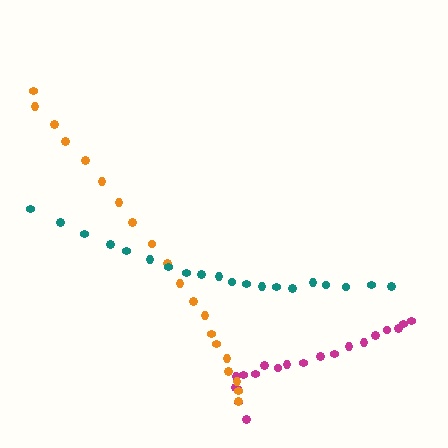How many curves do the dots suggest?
There are 3 distinct paths.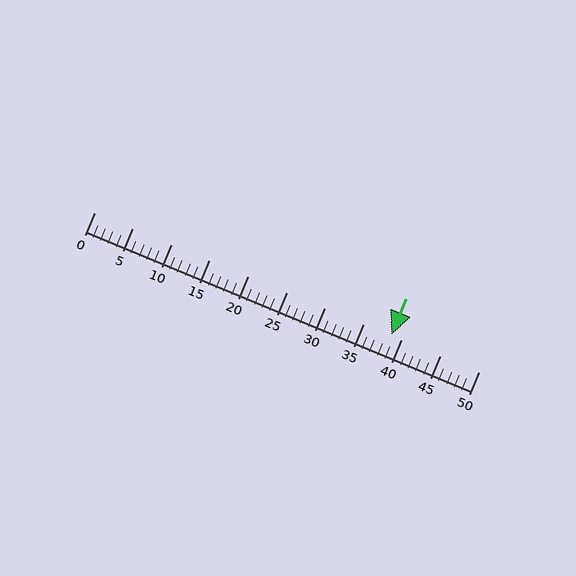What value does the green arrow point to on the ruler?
The green arrow points to approximately 39.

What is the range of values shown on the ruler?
The ruler shows values from 0 to 50.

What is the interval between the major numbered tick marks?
The major tick marks are spaced 5 units apart.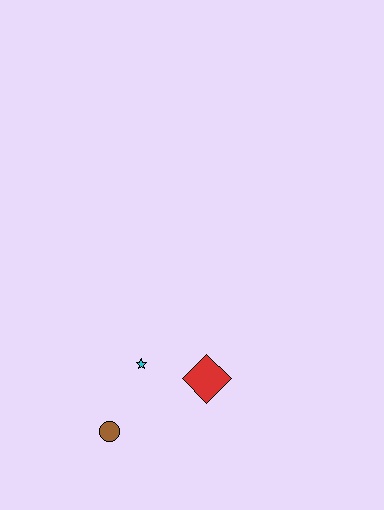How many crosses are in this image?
There are no crosses.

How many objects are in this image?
There are 3 objects.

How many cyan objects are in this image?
There is 1 cyan object.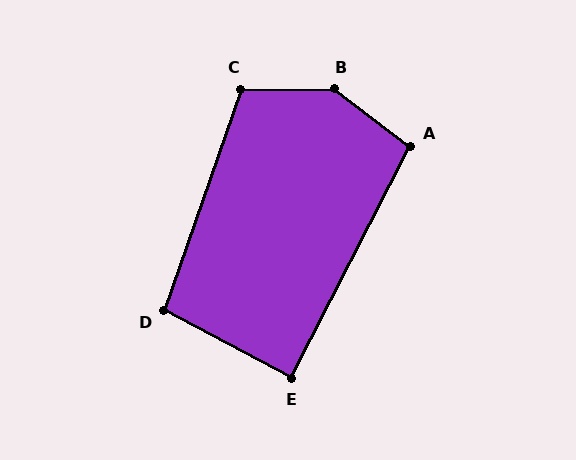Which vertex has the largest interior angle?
B, at approximately 143 degrees.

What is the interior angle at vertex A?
Approximately 100 degrees (obtuse).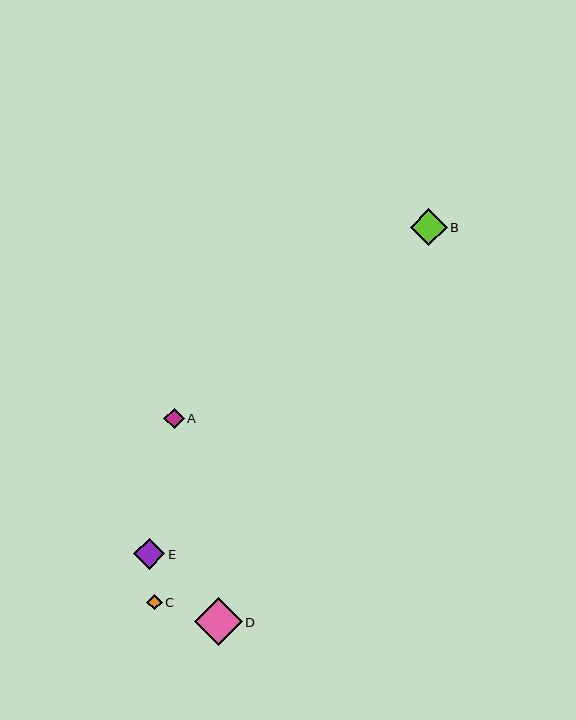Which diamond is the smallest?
Diamond C is the smallest with a size of approximately 16 pixels.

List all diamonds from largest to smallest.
From largest to smallest: D, B, E, A, C.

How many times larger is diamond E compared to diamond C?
Diamond E is approximately 2.0 times the size of diamond C.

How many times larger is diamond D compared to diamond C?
Diamond D is approximately 3.1 times the size of diamond C.